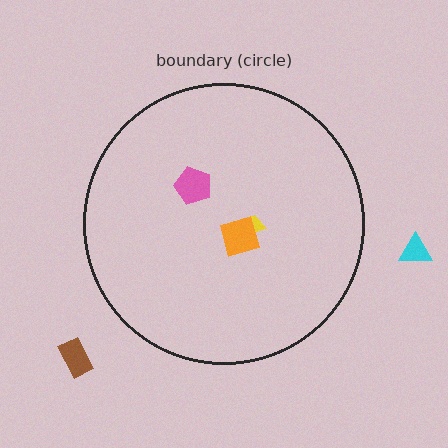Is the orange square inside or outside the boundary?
Inside.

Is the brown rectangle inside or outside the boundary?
Outside.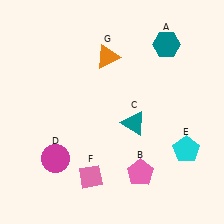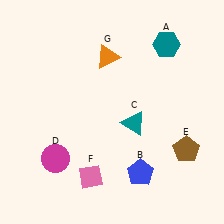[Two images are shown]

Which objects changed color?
B changed from pink to blue. E changed from cyan to brown.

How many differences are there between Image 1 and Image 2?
There are 2 differences between the two images.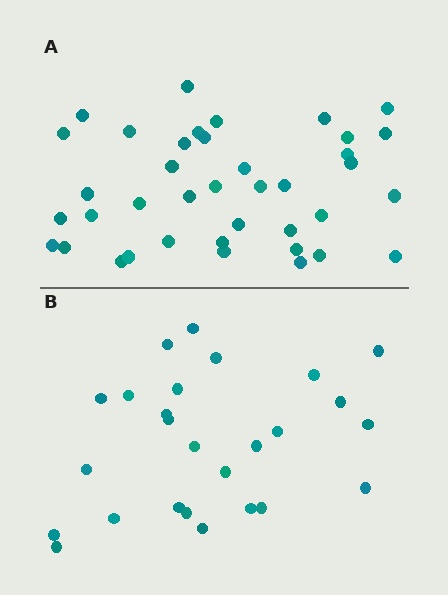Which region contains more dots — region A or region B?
Region A (the top region) has more dots.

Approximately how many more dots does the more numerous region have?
Region A has approximately 15 more dots than region B.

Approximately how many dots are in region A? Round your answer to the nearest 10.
About 40 dots. (The exact count is 39, which rounds to 40.)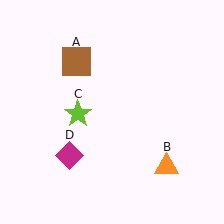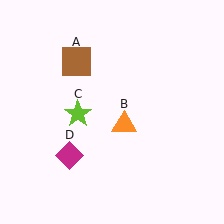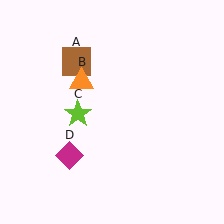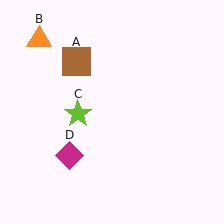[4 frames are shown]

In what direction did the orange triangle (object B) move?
The orange triangle (object B) moved up and to the left.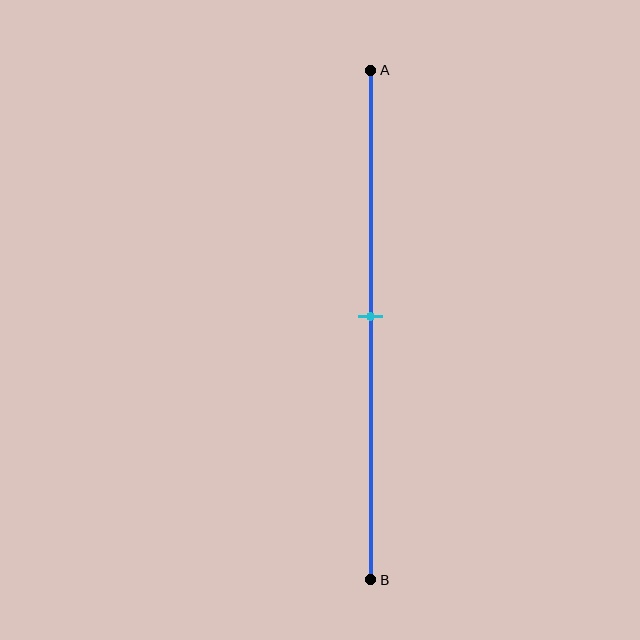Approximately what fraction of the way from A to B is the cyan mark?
The cyan mark is approximately 50% of the way from A to B.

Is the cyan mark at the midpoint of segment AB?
Yes, the mark is approximately at the midpoint.